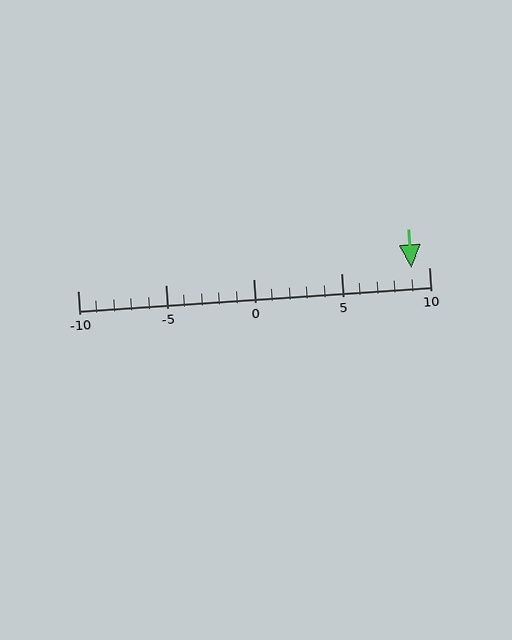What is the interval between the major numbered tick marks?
The major tick marks are spaced 5 units apart.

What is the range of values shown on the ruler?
The ruler shows values from -10 to 10.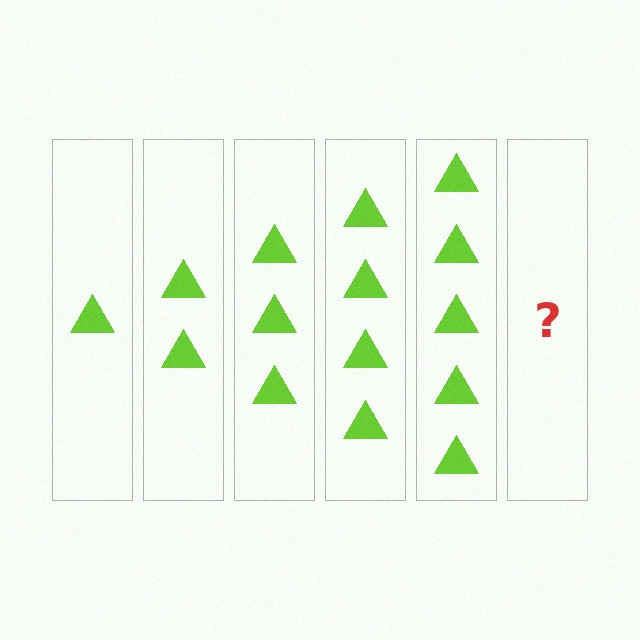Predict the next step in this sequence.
The next step is 6 triangles.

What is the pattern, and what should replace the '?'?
The pattern is that each step adds one more triangle. The '?' should be 6 triangles.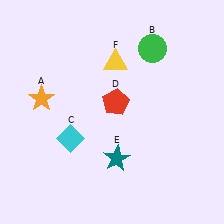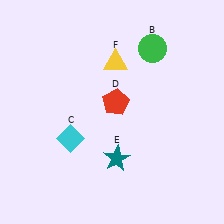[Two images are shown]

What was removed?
The orange star (A) was removed in Image 2.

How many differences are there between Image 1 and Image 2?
There is 1 difference between the two images.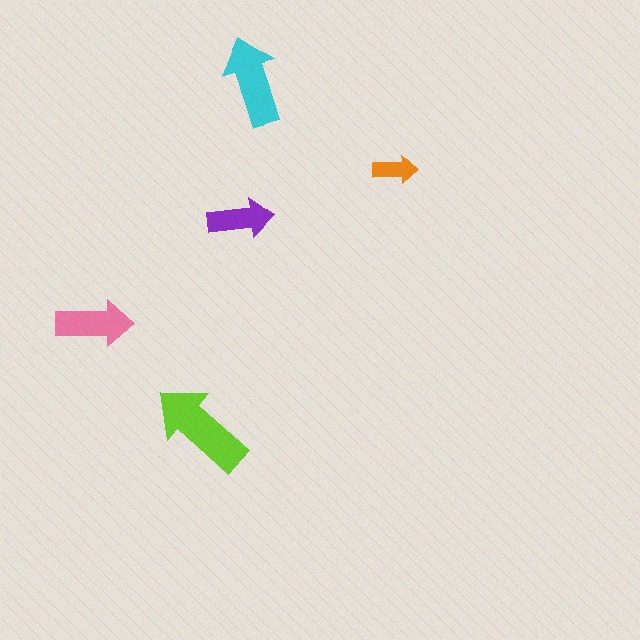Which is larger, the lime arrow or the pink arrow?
The lime one.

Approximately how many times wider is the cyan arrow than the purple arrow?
About 1.5 times wider.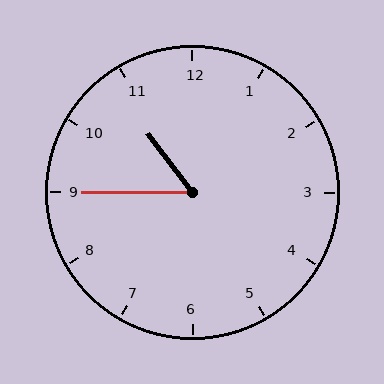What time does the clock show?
10:45.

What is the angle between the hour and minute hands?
Approximately 52 degrees.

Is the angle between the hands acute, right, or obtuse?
It is acute.